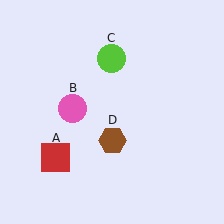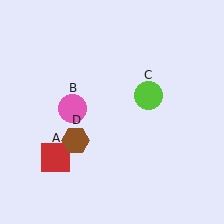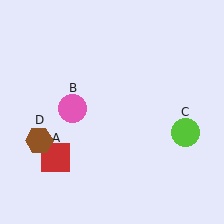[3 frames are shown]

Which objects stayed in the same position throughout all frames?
Red square (object A) and pink circle (object B) remained stationary.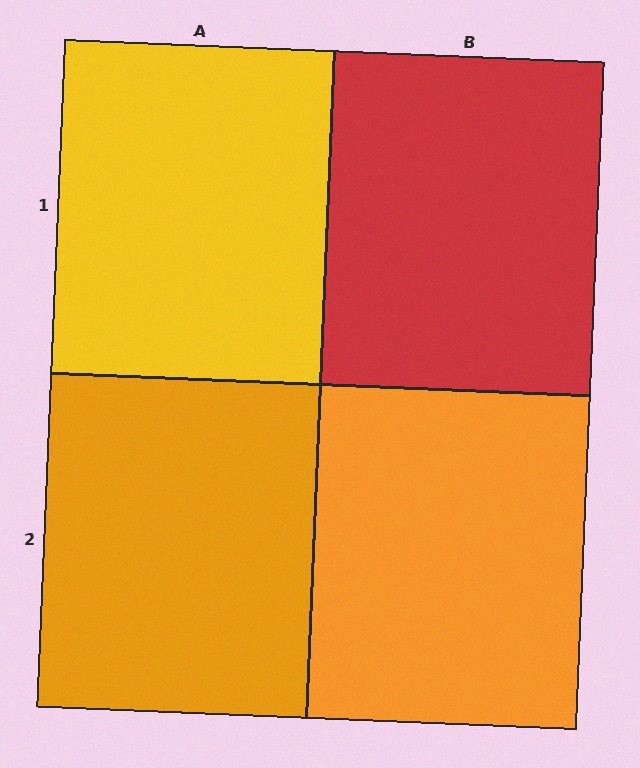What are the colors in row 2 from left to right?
Orange, orange.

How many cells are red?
1 cell is red.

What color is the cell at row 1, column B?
Red.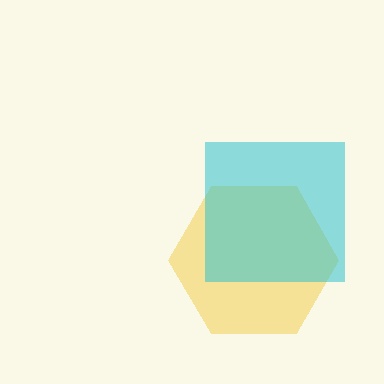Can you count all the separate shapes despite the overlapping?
Yes, there are 2 separate shapes.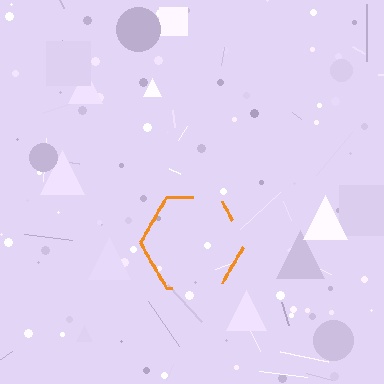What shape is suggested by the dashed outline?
The dashed outline suggests a hexagon.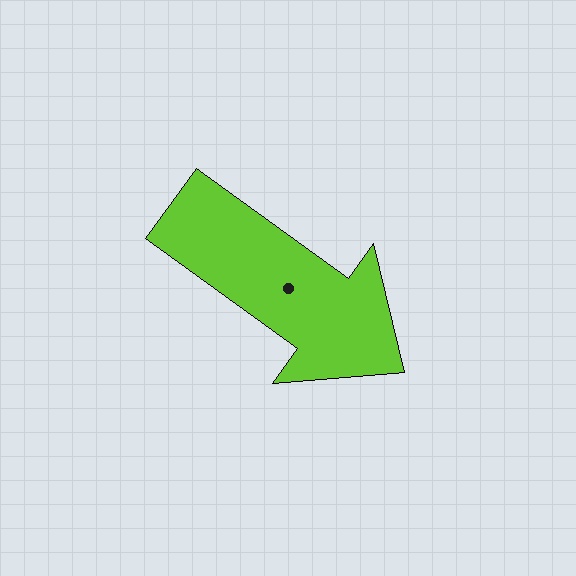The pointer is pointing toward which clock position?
Roughly 4 o'clock.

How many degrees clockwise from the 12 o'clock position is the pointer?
Approximately 126 degrees.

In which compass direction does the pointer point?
Southeast.